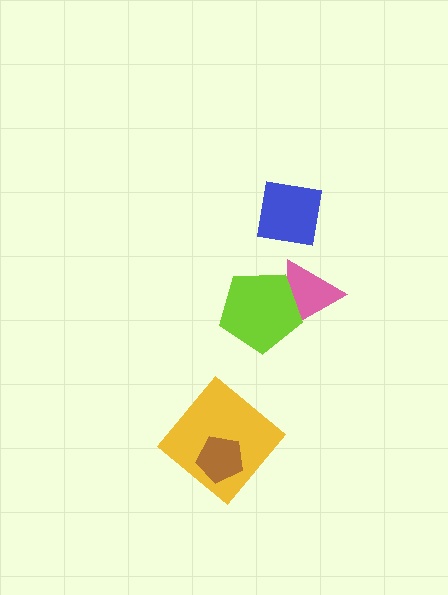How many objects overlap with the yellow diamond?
1 object overlaps with the yellow diamond.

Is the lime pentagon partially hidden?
No, no other shape covers it.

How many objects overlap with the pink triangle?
1 object overlaps with the pink triangle.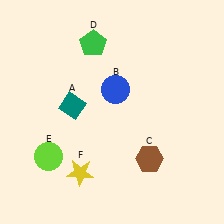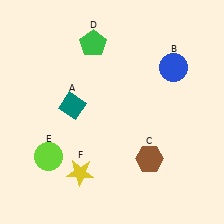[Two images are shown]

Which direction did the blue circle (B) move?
The blue circle (B) moved right.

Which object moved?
The blue circle (B) moved right.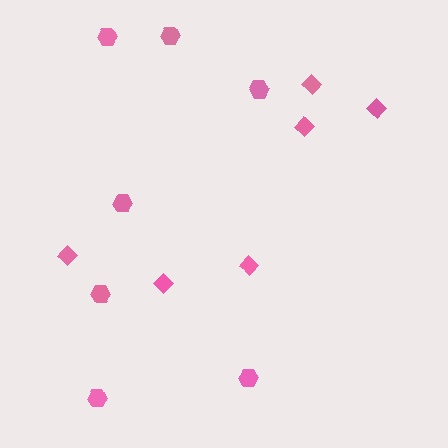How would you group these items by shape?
There are 2 groups: one group of diamonds (6) and one group of hexagons (7).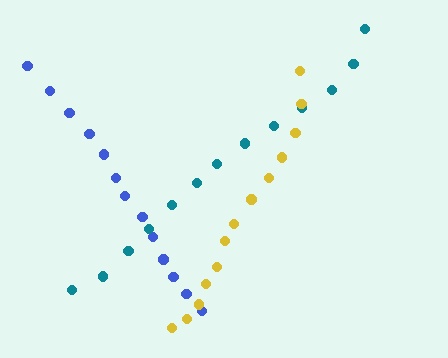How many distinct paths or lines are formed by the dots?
There are 3 distinct paths.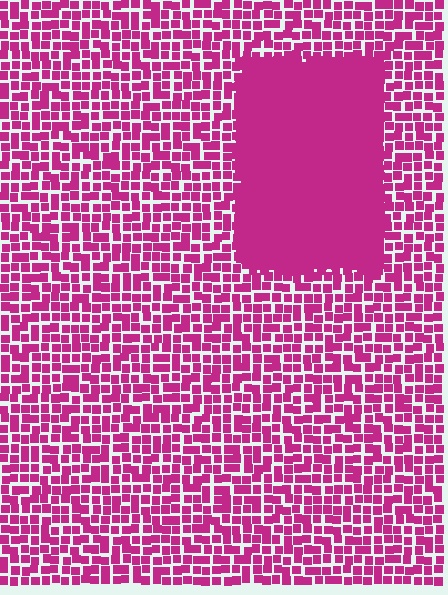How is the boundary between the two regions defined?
The boundary is defined by a change in element density (approximately 2.5x ratio). All elements are the same color, size, and shape.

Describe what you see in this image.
The image contains small magenta elements arranged at two different densities. A rectangle-shaped region is visible where the elements are more densely packed than the surrounding area.